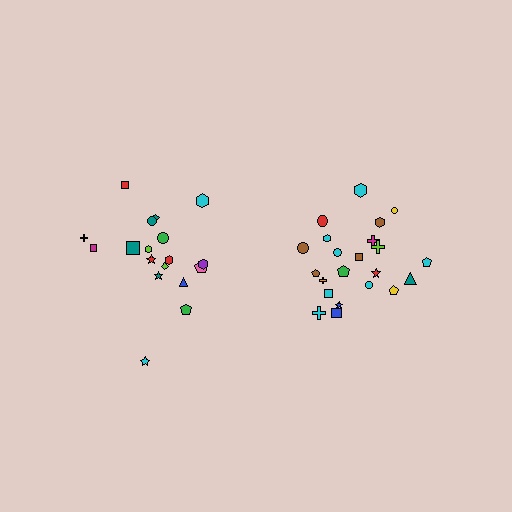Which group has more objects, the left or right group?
The right group.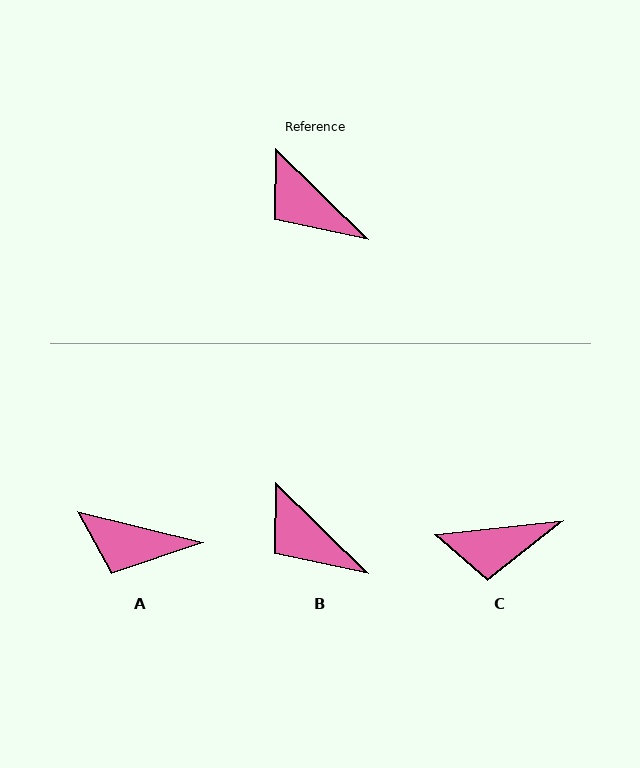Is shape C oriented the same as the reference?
No, it is off by about 50 degrees.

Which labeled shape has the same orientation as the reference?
B.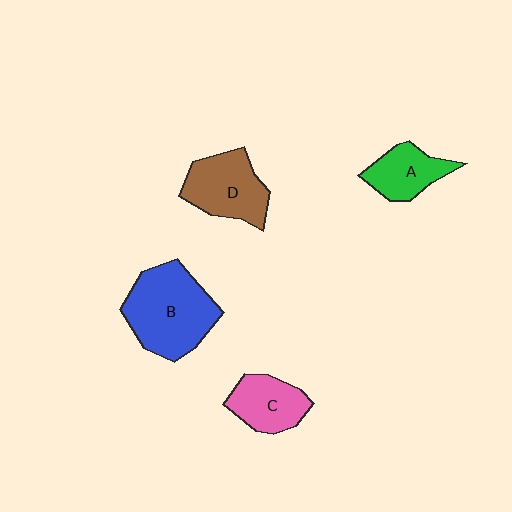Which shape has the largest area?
Shape B (blue).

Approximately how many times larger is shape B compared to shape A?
Approximately 2.0 times.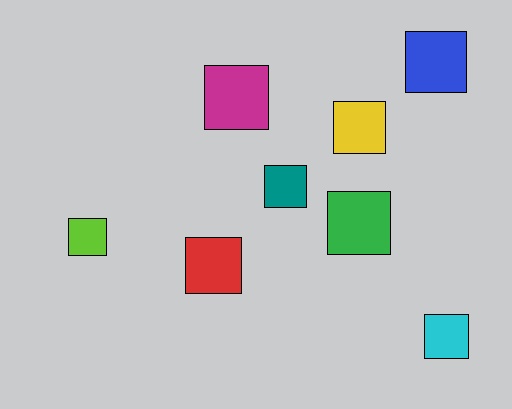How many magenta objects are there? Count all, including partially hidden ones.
There is 1 magenta object.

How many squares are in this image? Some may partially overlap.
There are 8 squares.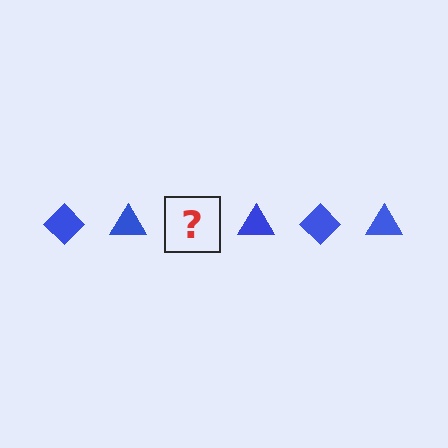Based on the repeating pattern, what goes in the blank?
The blank should be a blue diamond.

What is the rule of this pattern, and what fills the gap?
The rule is that the pattern cycles through diamond, triangle shapes in blue. The gap should be filled with a blue diamond.